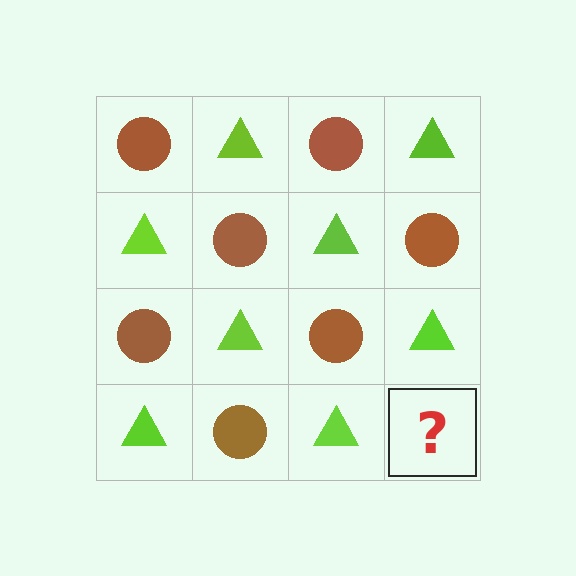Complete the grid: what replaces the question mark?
The question mark should be replaced with a brown circle.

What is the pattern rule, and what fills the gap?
The rule is that it alternates brown circle and lime triangle in a checkerboard pattern. The gap should be filled with a brown circle.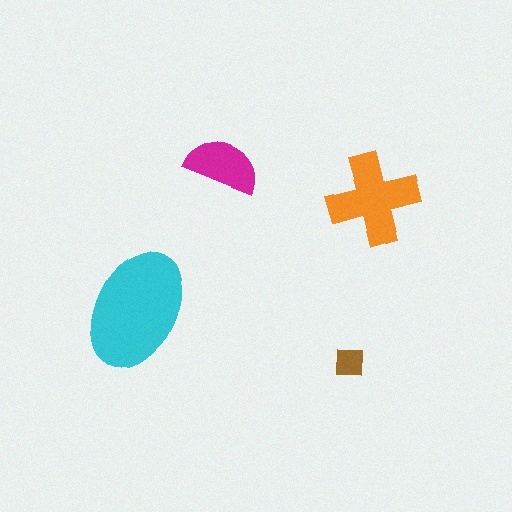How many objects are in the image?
There are 4 objects in the image.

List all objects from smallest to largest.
The brown square, the magenta semicircle, the orange cross, the cyan ellipse.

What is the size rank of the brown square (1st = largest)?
4th.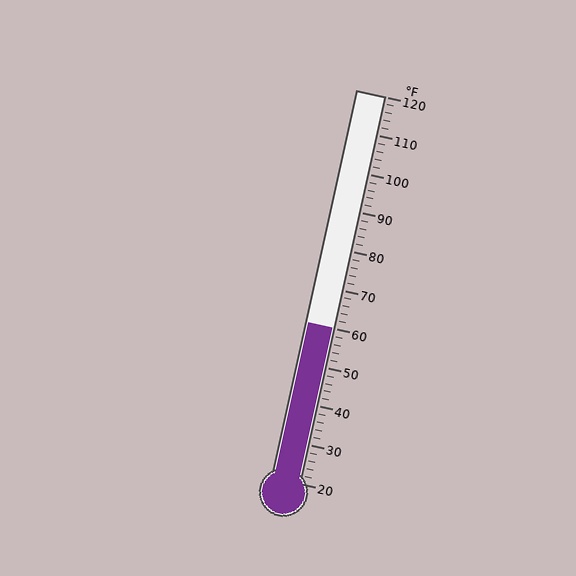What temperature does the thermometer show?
The thermometer shows approximately 60°F.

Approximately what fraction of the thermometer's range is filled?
The thermometer is filled to approximately 40% of its range.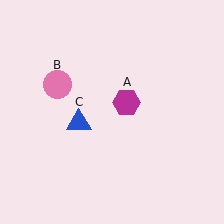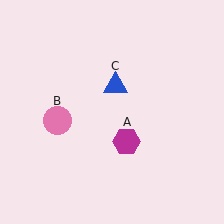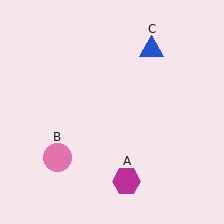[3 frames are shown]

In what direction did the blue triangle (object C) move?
The blue triangle (object C) moved up and to the right.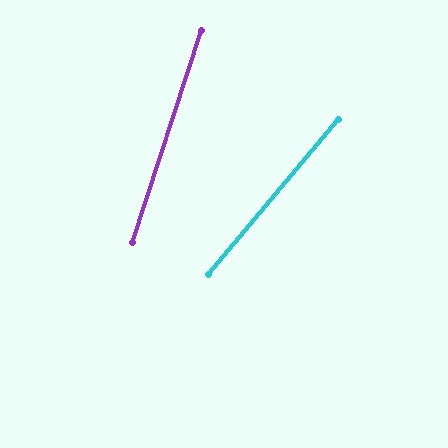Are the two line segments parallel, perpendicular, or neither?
Neither parallel nor perpendicular — they differ by about 22°.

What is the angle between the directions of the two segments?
Approximately 22 degrees.